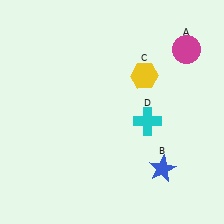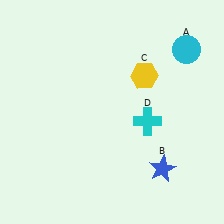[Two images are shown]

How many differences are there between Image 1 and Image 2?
There is 1 difference between the two images.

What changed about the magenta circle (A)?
In Image 1, A is magenta. In Image 2, it changed to cyan.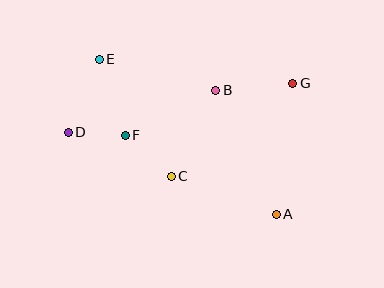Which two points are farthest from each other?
Points A and E are farthest from each other.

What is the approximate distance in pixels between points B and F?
The distance between B and F is approximately 101 pixels.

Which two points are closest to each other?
Points D and F are closest to each other.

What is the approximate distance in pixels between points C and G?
The distance between C and G is approximately 153 pixels.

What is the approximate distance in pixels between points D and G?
The distance between D and G is approximately 230 pixels.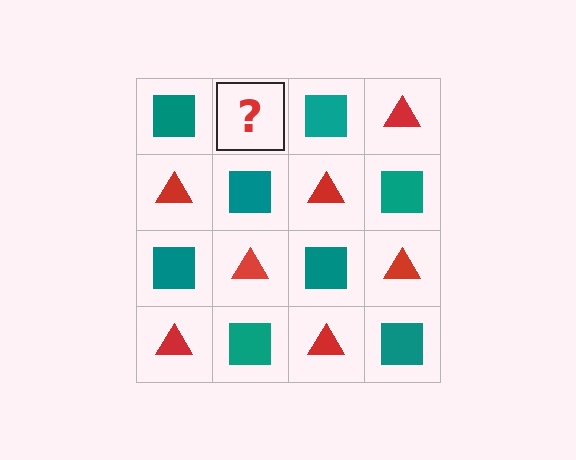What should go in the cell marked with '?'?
The missing cell should contain a red triangle.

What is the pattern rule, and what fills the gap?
The rule is that it alternates teal square and red triangle in a checkerboard pattern. The gap should be filled with a red triangle.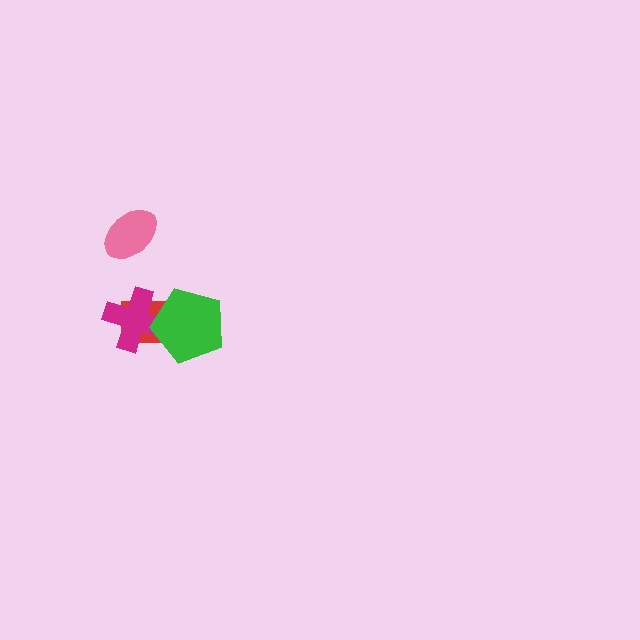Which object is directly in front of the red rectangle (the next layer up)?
The magenta cross is directly in front of the red rectangle.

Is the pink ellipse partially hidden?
No, no other shape covers it.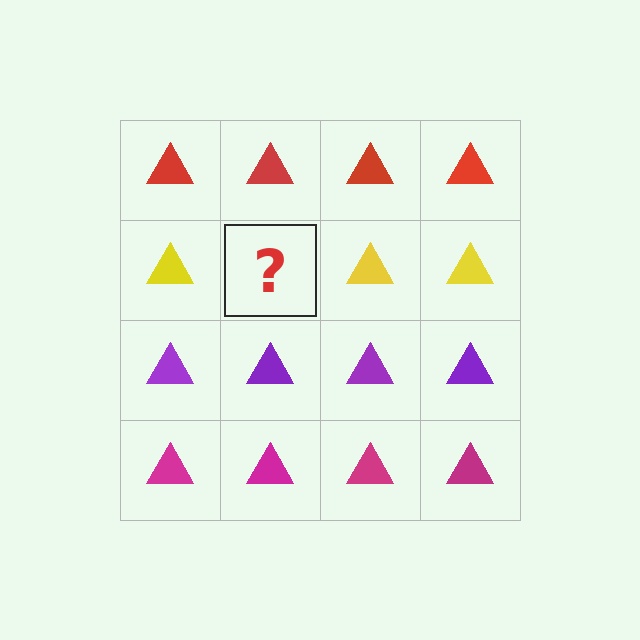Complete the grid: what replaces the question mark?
The question mark should be replaced with a yellow triangle.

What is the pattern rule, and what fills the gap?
The rule is that each row has a consistent color. The gap should be filled with a yellow triangle.